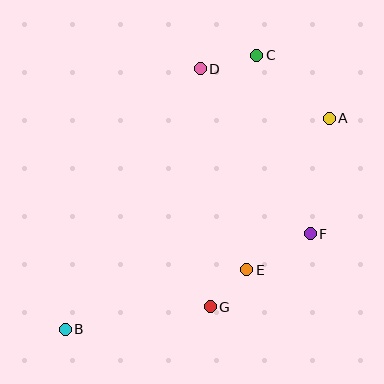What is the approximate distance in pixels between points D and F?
The distance between D and F is approximately 198 pixels.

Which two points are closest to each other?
Points E and G are closest to each other.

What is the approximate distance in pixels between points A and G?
The distance between A and G is approximately 223 pixels.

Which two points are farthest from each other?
Points A and B are farthest from each other.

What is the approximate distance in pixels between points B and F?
The distance between B and F is approximately 263 pixels.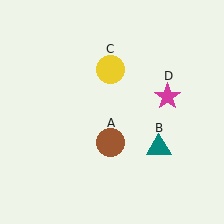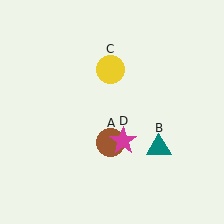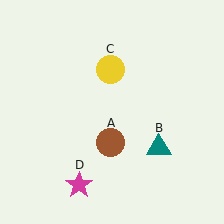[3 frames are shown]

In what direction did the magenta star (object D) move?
The magenta star (object D) moved down and to the left.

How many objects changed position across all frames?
1 object changed position: magenta star (object D).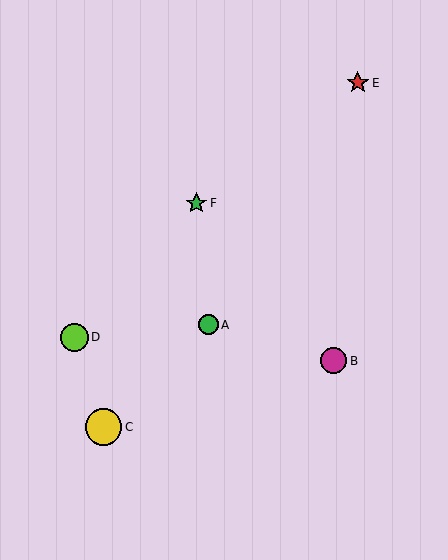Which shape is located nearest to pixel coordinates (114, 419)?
The yellow circle (labeled C) at (103, 427) is nearest to that location.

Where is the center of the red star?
The center of the red star is at (358, 83).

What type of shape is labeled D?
Shape D is a lime circle.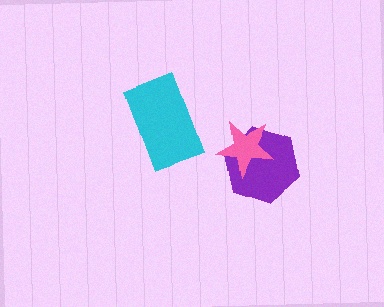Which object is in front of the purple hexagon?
The pink star is in front of the purple hexagon.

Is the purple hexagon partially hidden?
Yes, it is partially covered by another shape.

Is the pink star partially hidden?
No, no other shape covers it.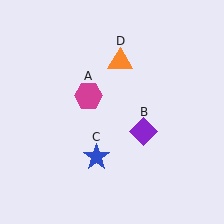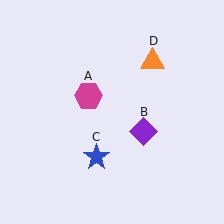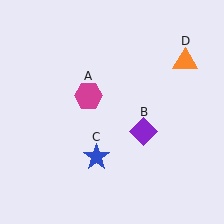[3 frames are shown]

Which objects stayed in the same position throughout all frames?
Magenta hexagon (object A) and purple diamond (object B) and blue star (object C) remained stationary.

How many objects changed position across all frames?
1 object changed position: orange triangle (object D).